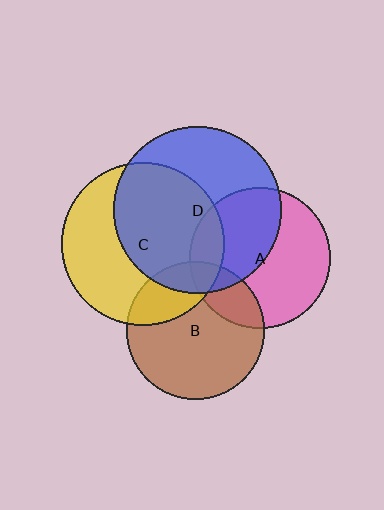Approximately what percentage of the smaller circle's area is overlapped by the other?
Approximately 25%.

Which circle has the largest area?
Circle D (blue).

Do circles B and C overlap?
Yes.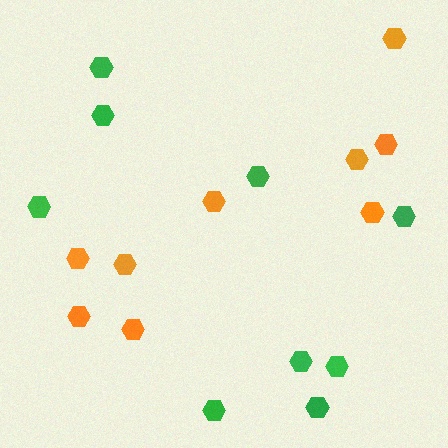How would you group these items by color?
There are 2 groups: one group of orange hexagons (9) and one group of green hexagons (9).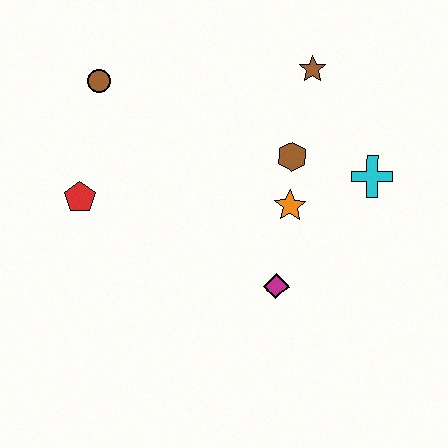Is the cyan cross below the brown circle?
Yes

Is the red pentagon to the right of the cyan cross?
No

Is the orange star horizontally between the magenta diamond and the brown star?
Yes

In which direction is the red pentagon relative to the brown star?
The red pentagon is to the left of the brown star.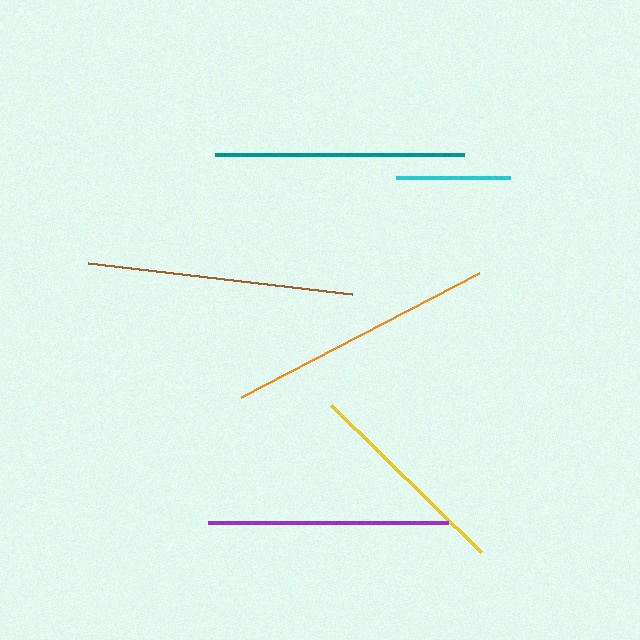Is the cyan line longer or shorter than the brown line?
The brown line is longer than the cyan line.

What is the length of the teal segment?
The teal segment is approximately 249 pixels long.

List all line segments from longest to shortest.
From longest to shortest: orange, brown, teal, purple, yellow, cyan.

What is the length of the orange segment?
The orange segment is approximately 268 pixels long.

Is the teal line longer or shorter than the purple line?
The teal line is longer than the purple line.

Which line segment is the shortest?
The cyan line is the shortest at approximately 114 pixels.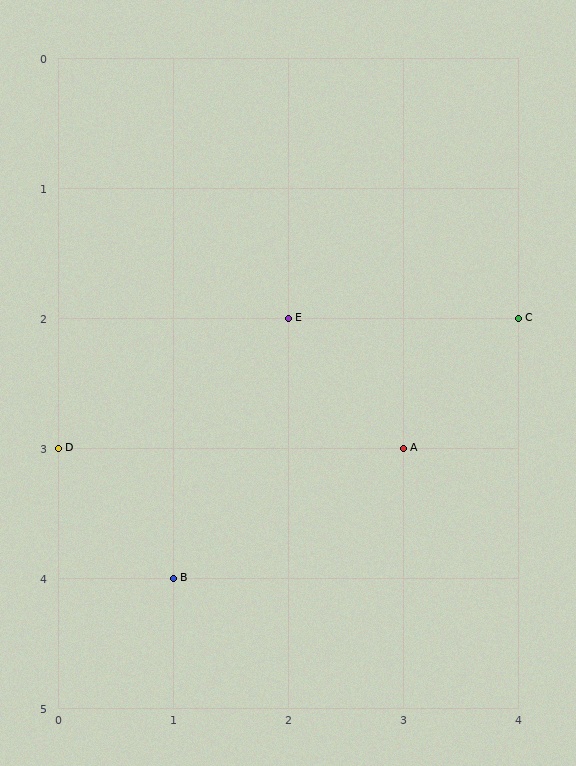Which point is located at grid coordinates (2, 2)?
Point E is at (2, 2).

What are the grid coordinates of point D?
Point D is at grid coordinates (0, 3).